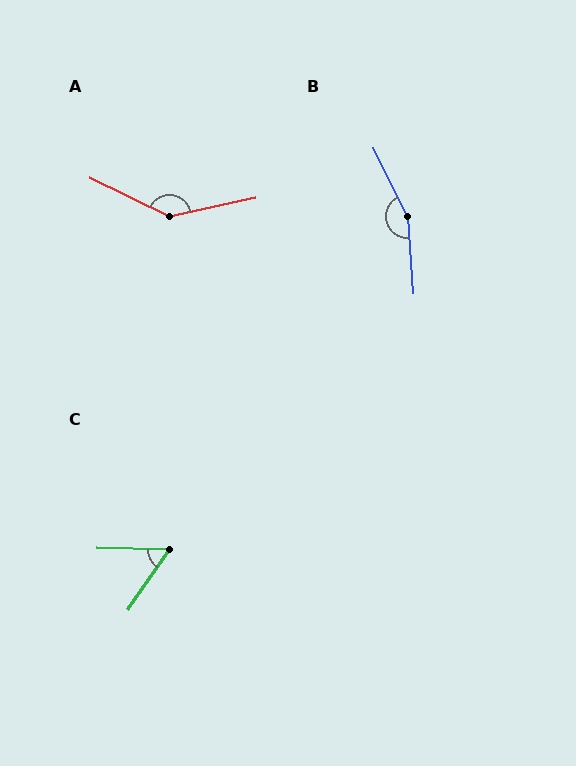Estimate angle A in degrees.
Approximately 142 degrees.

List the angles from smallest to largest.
C (57°), A (142°), B (158°).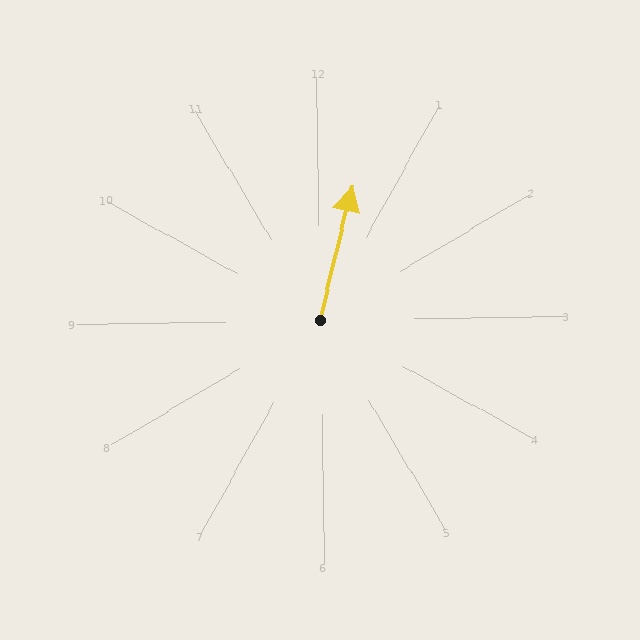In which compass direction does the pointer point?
North.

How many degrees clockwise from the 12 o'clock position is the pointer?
Approximately 14 degrees.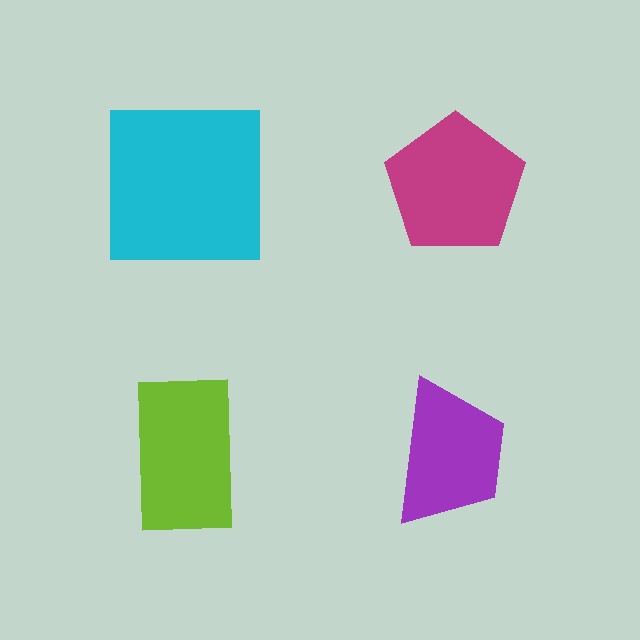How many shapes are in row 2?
2 shapes.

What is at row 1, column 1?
A cyan square.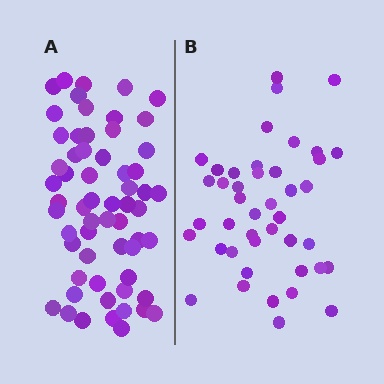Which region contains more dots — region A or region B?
Region A (the left region) has more dots.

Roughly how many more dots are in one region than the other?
Region A has approximately 15 more dots than region B.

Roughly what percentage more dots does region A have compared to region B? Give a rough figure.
About 40% more.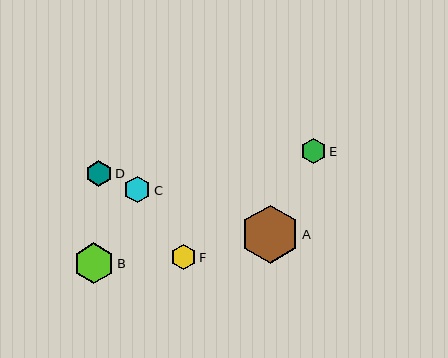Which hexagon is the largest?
Hexagon A is the largest with a size of approximately 58 pixels.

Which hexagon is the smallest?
Hexagon F is the smallest with a size of approximately 25 pixels.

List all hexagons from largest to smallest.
From largest to smallest: A, B, C, D, E, F.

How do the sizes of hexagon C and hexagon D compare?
Hexagon C and hexagon D are approximately the same size.